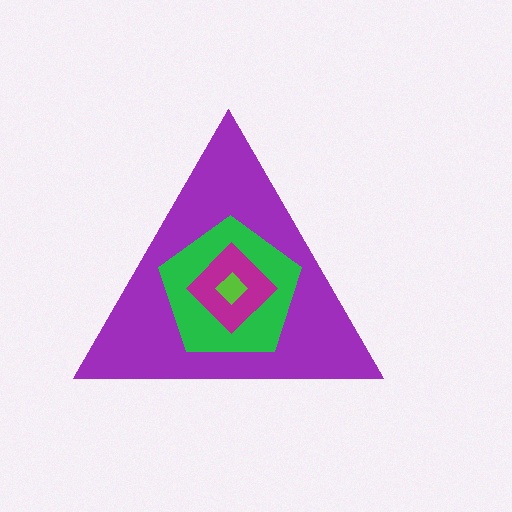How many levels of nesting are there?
4.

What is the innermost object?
The lime diamond.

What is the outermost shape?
The purple triangle.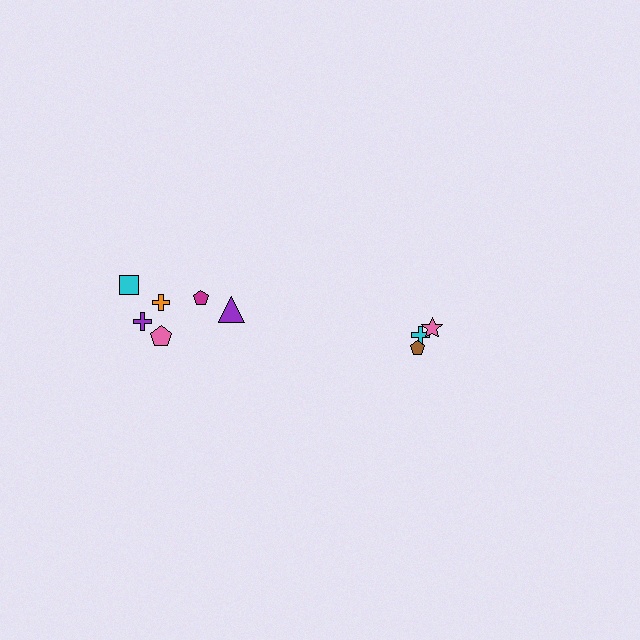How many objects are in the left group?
There are 6 objects.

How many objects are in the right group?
There are 3 objects.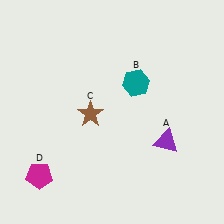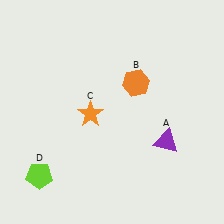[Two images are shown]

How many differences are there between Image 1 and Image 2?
There are 3 differences between the two images.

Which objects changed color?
B changed from teal to orange. C changed from brown to orange. D changed from magenta to lime.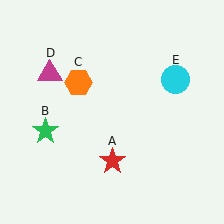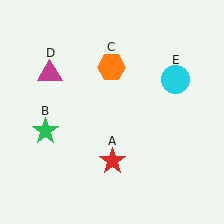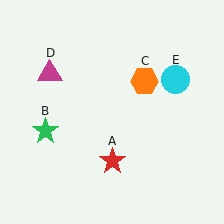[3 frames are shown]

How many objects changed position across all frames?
1 object changed position: orange hexagon (object C).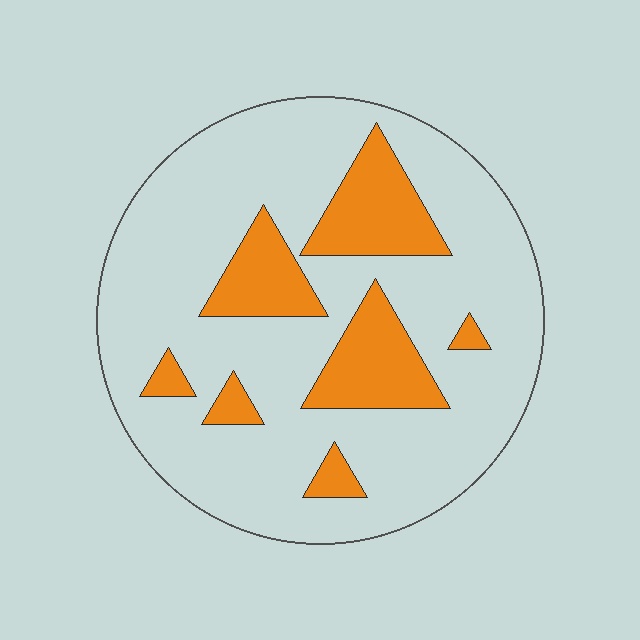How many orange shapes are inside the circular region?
7.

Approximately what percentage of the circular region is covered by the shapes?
Approximately 20%.